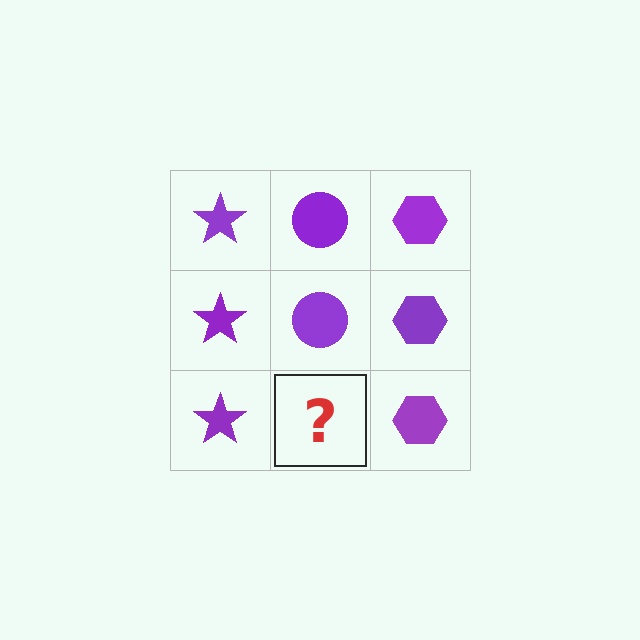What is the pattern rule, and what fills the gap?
The rule is that each column has a consistent shape. The gap should be filled with a purple circle.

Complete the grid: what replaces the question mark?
The question mark should be replaced with a purple circle.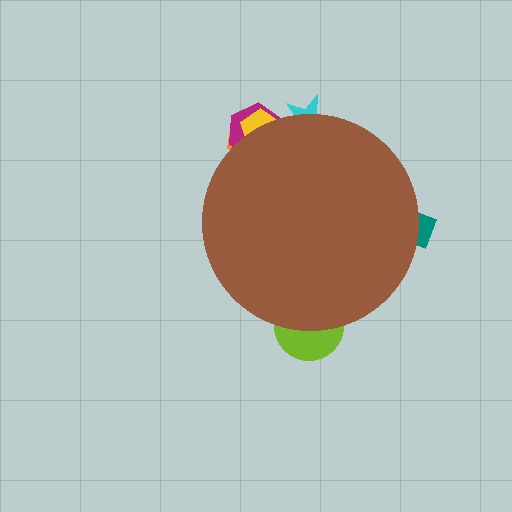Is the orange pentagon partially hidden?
Yes, the orange pentagon is partially hidden behind the brown circle.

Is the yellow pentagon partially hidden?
Yes, the yellow pentagon is partially hidden behind the brown circle.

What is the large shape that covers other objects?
A brown circle.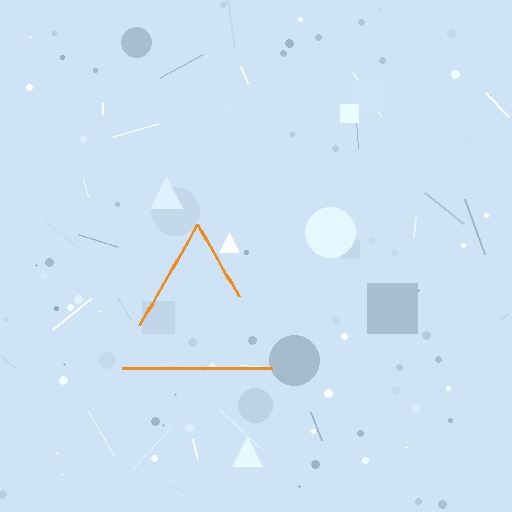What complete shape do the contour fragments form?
The contour fragments form a triangle.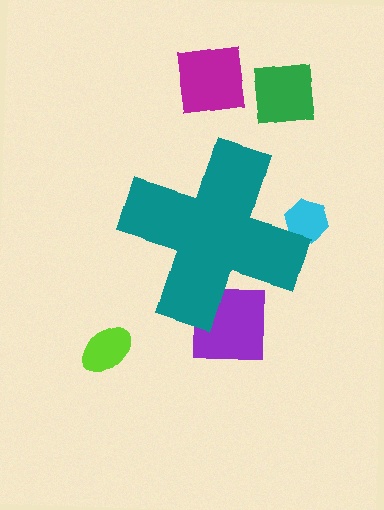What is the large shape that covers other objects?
A teal cross.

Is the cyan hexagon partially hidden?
Yes, the cyan hexagon is partially hidden behind the teal cross.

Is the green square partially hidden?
No, the green square is fully visible.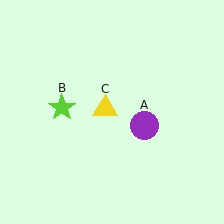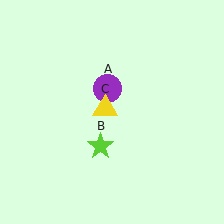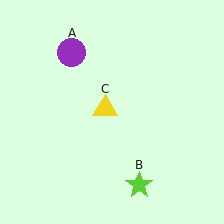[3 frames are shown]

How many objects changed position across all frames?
2 objects changed position: purple circle (object A), lime star (object B).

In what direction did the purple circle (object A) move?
The purple circle (object A) moved up and to the left.